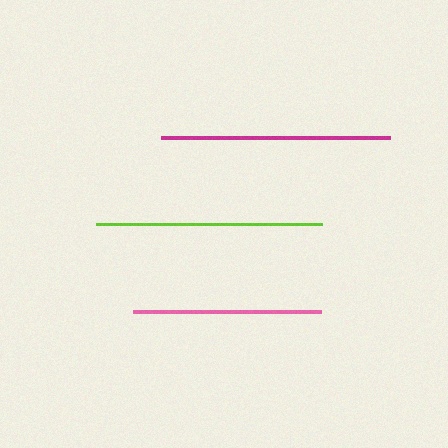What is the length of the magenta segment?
The magenta segment is approximately 229 pixels long.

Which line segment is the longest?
The magenta line is the longest at approximately 229 pixels.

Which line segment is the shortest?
The pink line is the shortest at approximately 188 pixels.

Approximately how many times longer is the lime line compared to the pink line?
The lime line is approximately 1.2 times the length of the pink line.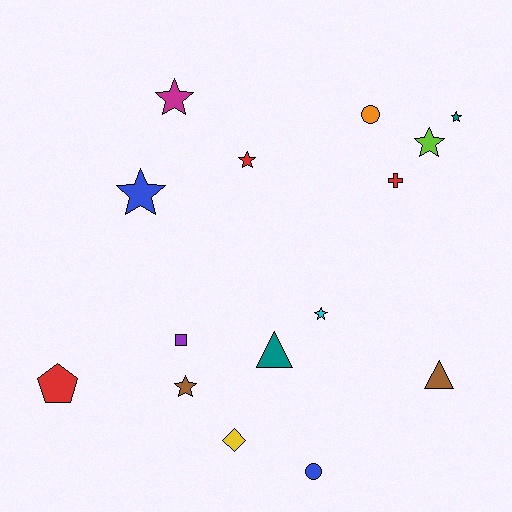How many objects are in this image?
There are 15 objects.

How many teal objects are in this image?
There are 2 teal objects.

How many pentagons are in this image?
There is 1 pentagon.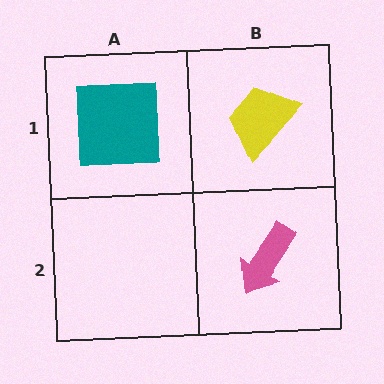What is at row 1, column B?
A yellow trapezoid.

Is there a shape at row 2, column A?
No, that cell is empty.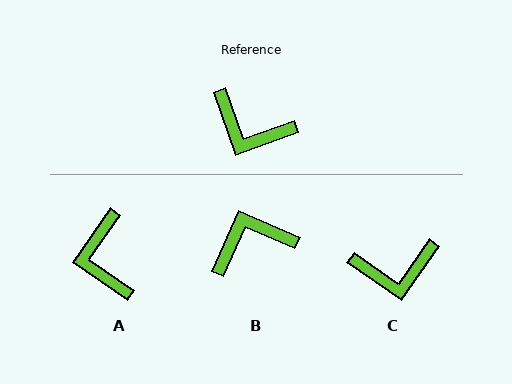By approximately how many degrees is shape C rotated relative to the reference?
Approximately 36 degrees counter-clockwise.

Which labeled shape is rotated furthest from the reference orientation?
B, about 133 degrees away.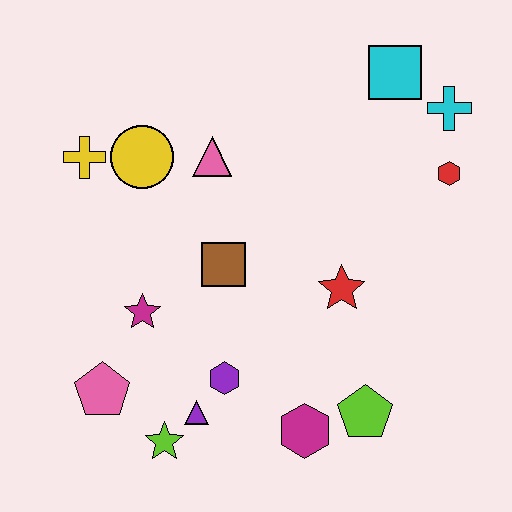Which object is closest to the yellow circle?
The yellow cross is closest to the yellow circle.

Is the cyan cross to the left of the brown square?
No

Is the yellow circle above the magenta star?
Yes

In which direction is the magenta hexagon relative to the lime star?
The magenta hexagon is to the right of the lime star.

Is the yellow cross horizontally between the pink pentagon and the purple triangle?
No